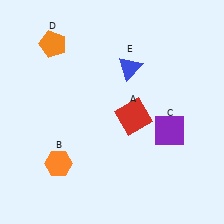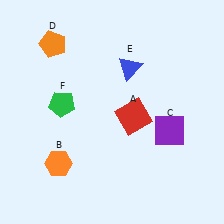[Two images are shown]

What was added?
A green pentagon (F) was added in Image 2.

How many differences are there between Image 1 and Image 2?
There is 1 difference between the two images.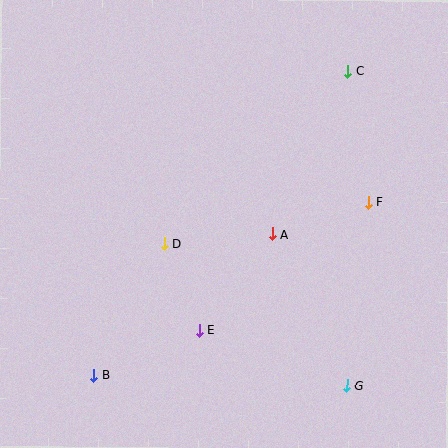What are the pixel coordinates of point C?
Point C is at (348, 72).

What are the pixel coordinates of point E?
Point E is at (199, 330).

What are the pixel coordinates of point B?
Point B is at (93, 375).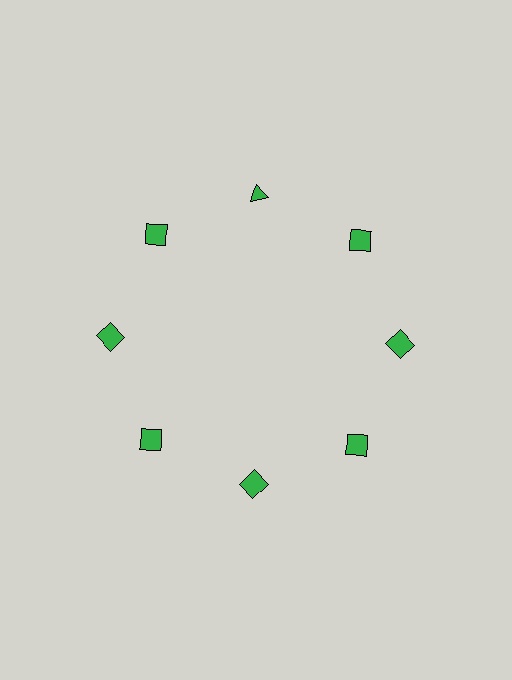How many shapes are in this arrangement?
There are 8 shapes arranged in a ring pattern.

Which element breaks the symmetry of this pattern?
The green triangle at roughly the 12 o'clock position breaks the symmetry. All other shapes are green squares.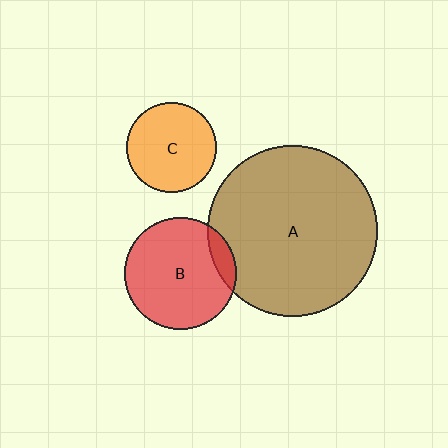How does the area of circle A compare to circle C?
Approximately 3.6 times.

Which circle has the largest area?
Circle A (brown).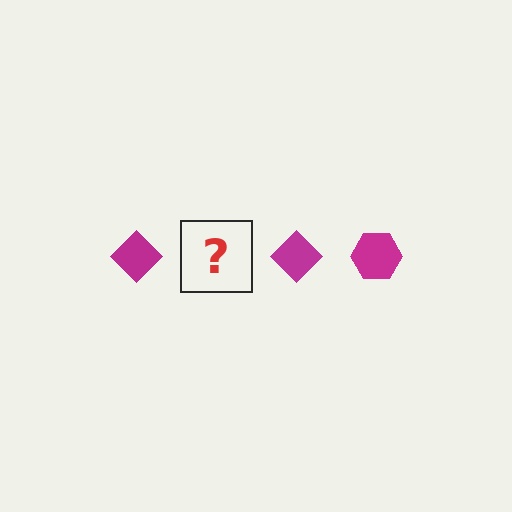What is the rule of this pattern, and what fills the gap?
The rule is that the pattern cycles through diamond, hexagon shapes in magenta. The gap should be filled with a magenta hexagon.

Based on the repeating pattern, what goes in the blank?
The blank should be a magenta hexagon.